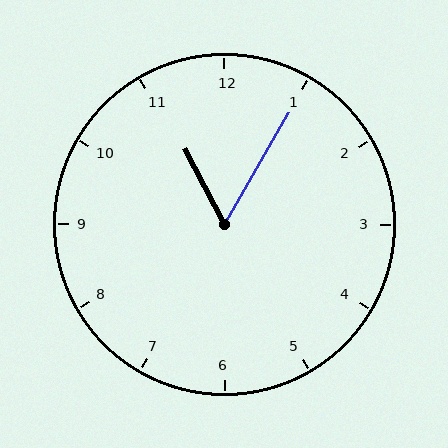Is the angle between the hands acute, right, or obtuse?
It is acute.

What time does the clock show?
11:05.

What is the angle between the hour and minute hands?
Approximately 58 degrees.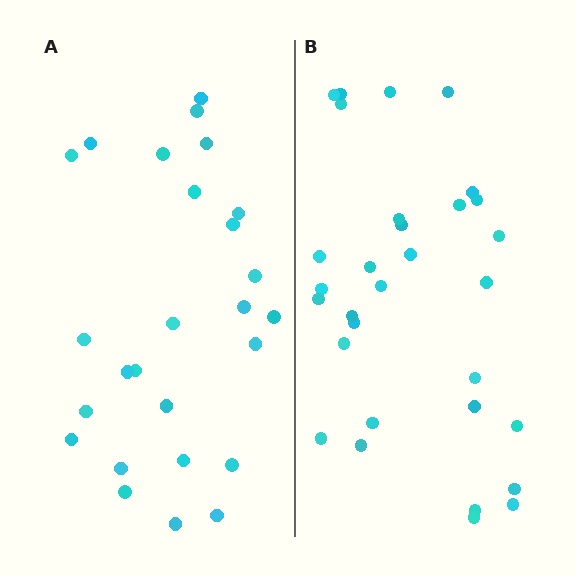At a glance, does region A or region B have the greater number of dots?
Region B (the right region) has more dots.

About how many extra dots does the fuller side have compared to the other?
Region B has about 5 more dots than region A.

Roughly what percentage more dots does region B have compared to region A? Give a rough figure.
About 20% more.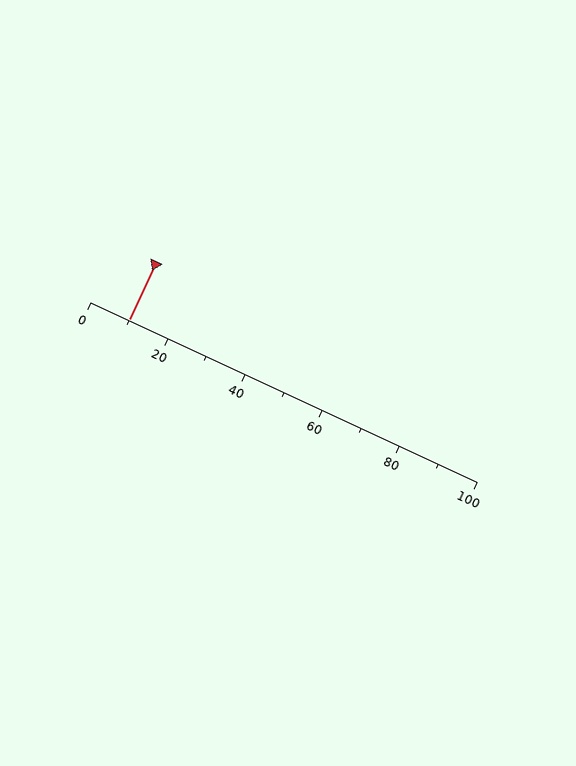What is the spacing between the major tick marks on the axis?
The major ticks are spaced 20 apart.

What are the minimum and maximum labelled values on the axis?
The axis runs from 0 to 100.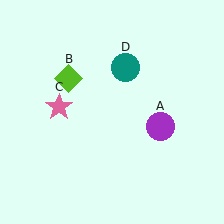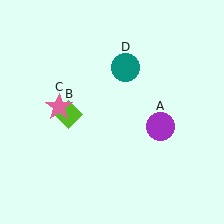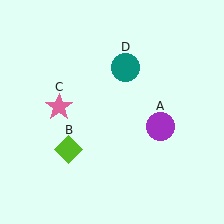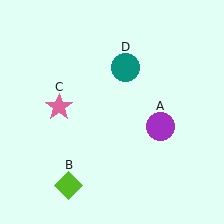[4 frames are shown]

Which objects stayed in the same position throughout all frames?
Purple circle (object A) and pink star (object C) and teal circle (object D) remained stationary.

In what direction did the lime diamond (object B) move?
The lime diamond (object B) moved down.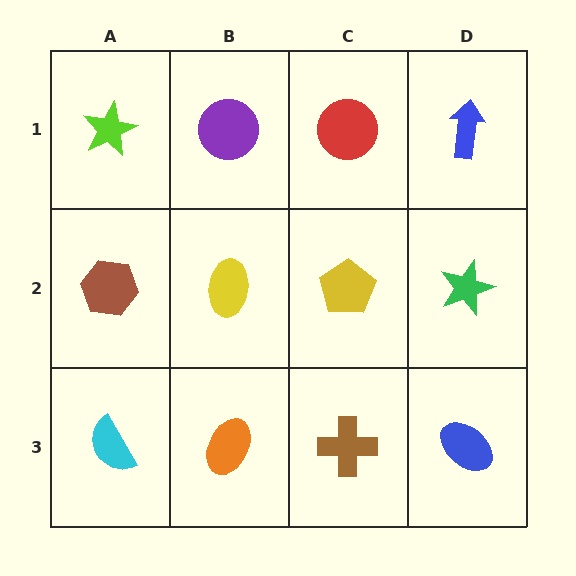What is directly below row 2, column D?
A blue ellipse.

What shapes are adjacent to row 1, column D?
A green star (row 2, column D), a red circle (row 1, column C).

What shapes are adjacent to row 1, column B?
A yellow ellipse (row 2, column B), a lime star (row 1, column A), a red circle (row 1, column C).